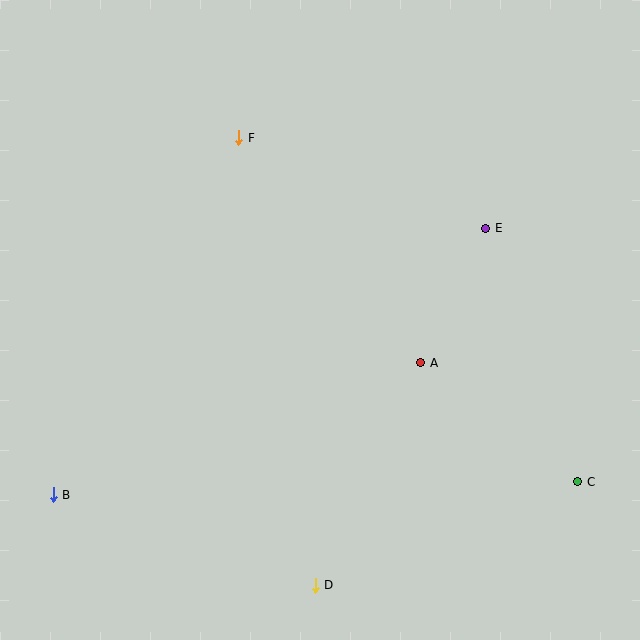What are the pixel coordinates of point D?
Point D is at (315, 585).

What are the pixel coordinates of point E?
Point E is at (486, 228).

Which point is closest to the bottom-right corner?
Point C is closest to the bottom-right corner.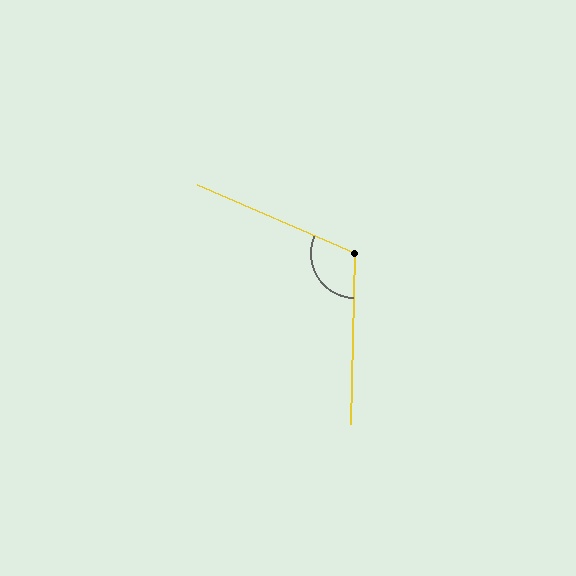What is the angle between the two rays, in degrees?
Approximately 112 degrees.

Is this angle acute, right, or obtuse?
It is obtuse.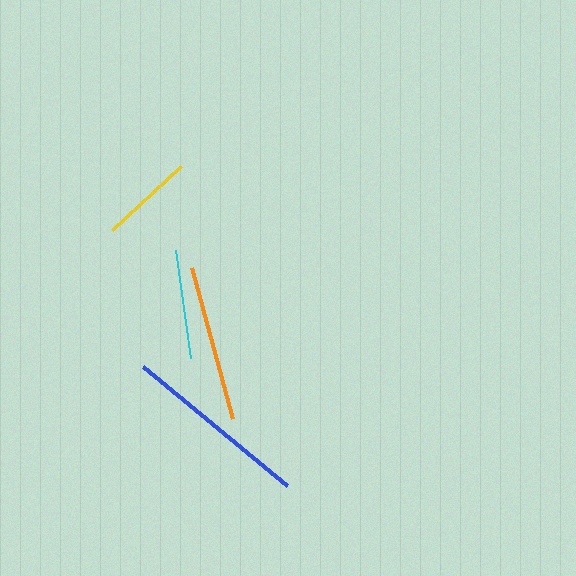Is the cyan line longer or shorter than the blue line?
The blue line is longer than the cyan line.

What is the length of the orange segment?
The orange segment is approximately 156 pixels long.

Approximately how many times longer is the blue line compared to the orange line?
The blue line is approximately 1.2 times the length of the orange line.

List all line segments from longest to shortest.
From longest to shortest: blue, orange, cyan, yellow.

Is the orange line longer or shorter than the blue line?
The blue line is longer than the orange line.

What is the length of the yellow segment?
The yellow segment is approximately 95 pixels long.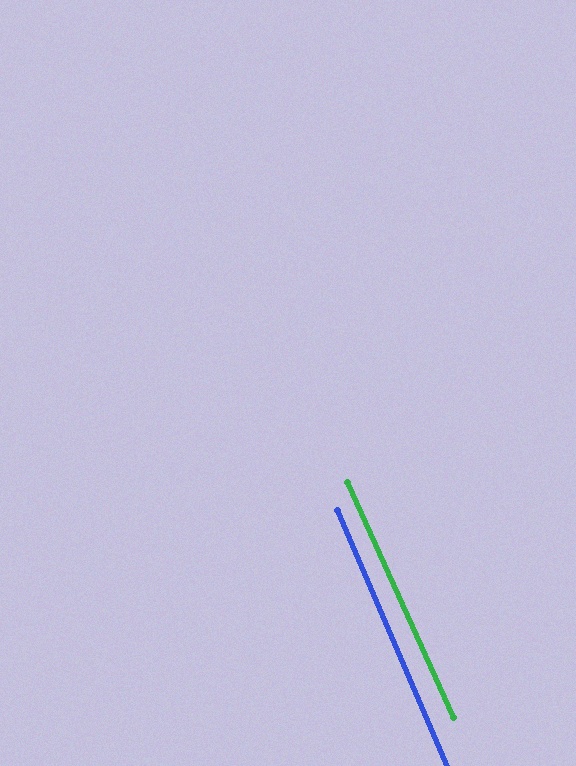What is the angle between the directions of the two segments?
Approximately 1 degree.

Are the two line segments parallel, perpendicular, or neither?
Parallel — their directions differ by only 1.2°.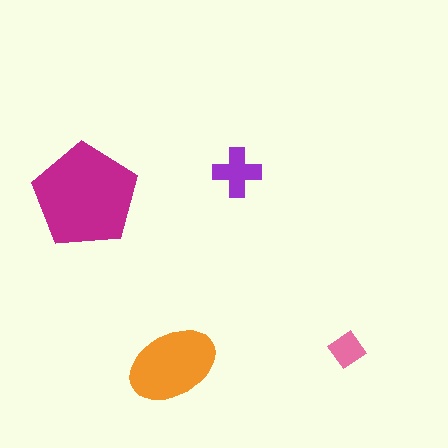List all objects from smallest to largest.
The pink diamond, the purple cross, the orange ellipse, the magenta pentagon.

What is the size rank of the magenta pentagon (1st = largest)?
1st.